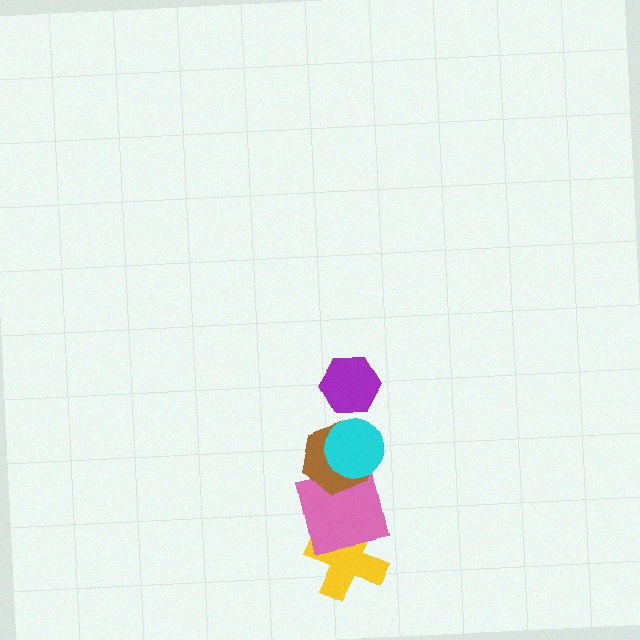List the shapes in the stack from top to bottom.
From top to bottom: the purple hexagon, the cyan circle, the brown hexagon, the pink square, the yellow cross.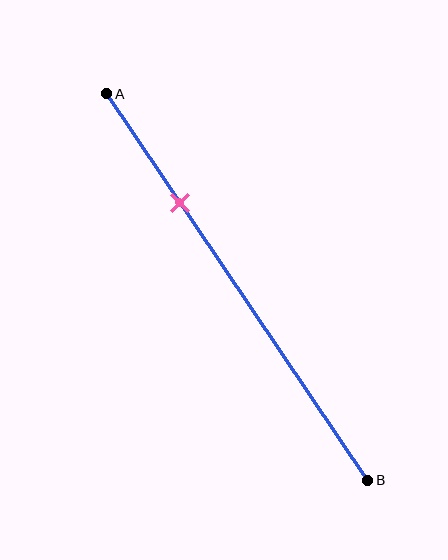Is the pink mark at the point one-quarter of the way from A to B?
No, the mark is at about 30% from A, not at the 25% one-quarter point.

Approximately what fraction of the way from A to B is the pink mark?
The pink mark is approximately 30% of the way from A to B.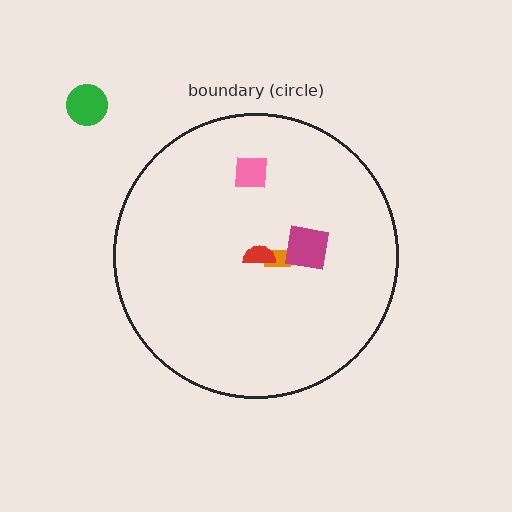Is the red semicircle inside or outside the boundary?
Inside.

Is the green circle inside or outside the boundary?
Outside.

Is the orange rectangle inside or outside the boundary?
Inside.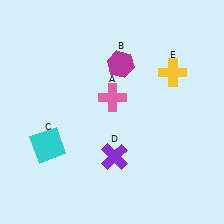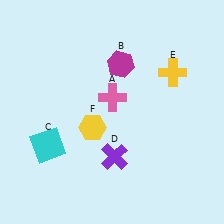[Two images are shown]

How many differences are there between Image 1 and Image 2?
There is 1 difference between the two images.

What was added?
A yellow hexagon (F) was added in Image 2.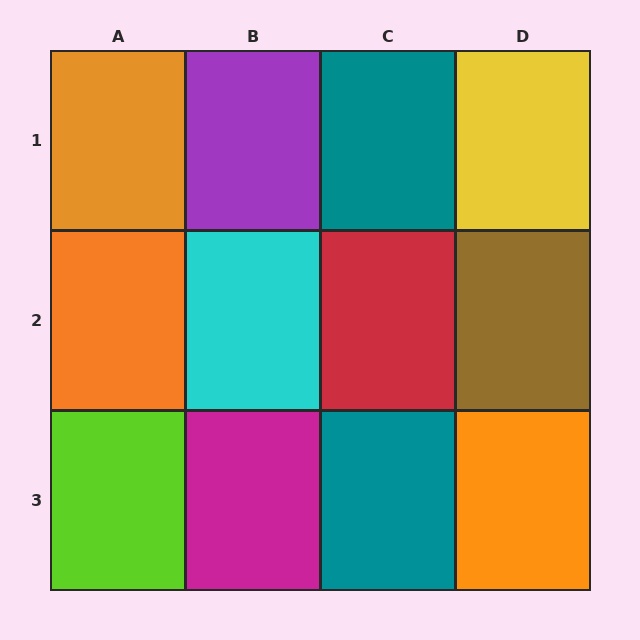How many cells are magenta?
1 cell is magenta.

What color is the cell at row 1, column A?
Orange.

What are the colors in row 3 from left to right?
Lime, magenta, teal, orange.